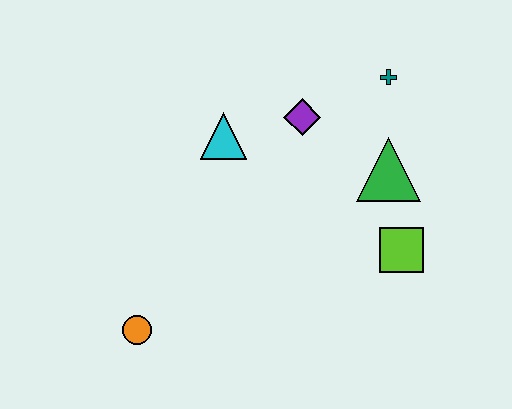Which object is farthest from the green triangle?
The orange circle is farthest from the green triangle.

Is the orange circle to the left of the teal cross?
Yes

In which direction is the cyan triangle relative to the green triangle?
The cyan triangle is to the left of the green triangle.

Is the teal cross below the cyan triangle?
No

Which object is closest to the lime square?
The green triangle is closest to the lime square.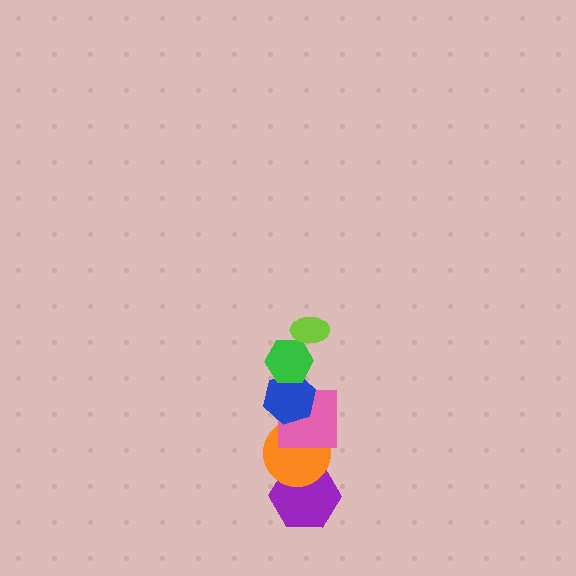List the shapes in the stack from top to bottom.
From top to bottom: the lime ellipse, the green hexagon, the blue hexagon, the pink square, the orange circle, the purple hexagon.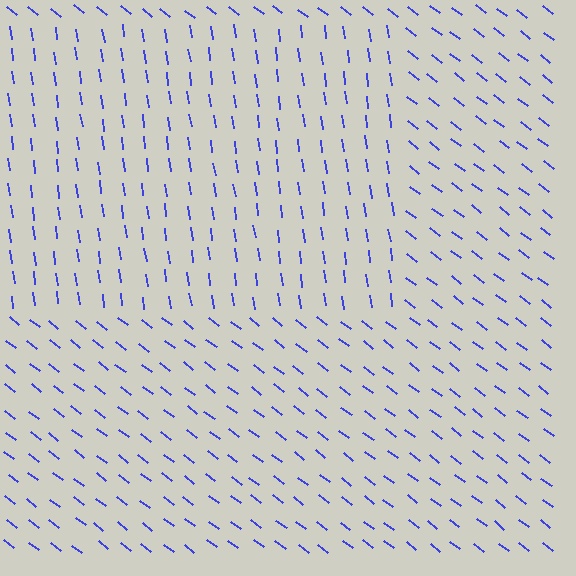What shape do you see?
I see a rectangle.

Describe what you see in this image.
The image is filled with small blue line segments. A rectangle region in the image has lines oriented differently from the surrounding lines, creating a visible texture boundary.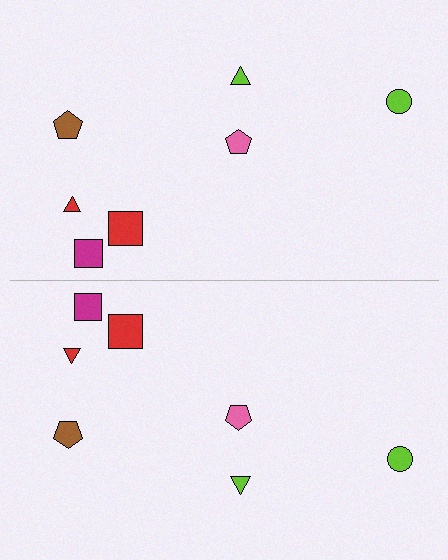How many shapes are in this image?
There are 14 shapes in this image.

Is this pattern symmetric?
Yes, this pattern has bilateral (reflection) symmetry.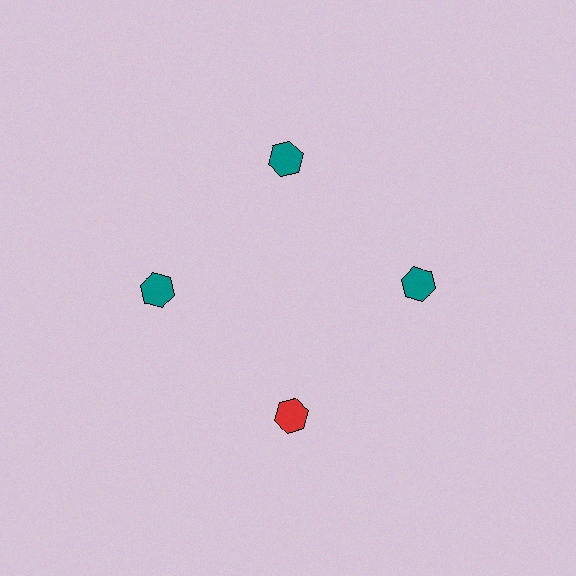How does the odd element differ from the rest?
It has a different color: red instead of teal.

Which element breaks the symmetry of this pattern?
The red hexagon at roughly the 6 o'clock position breaks the symmetry. All other shapes are teal hexagons.